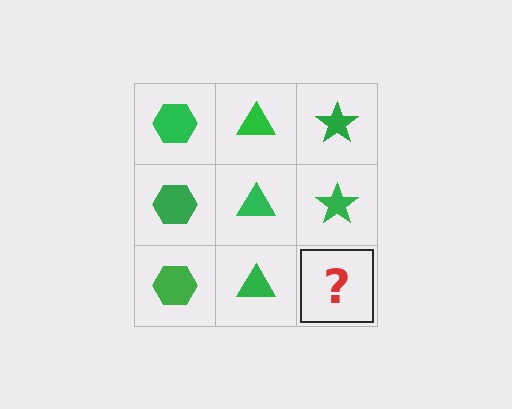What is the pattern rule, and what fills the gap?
The rule is that each column has a consistent shape. The gap should be filled with a green star.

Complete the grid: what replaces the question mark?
The question mark should be replaced with a green star.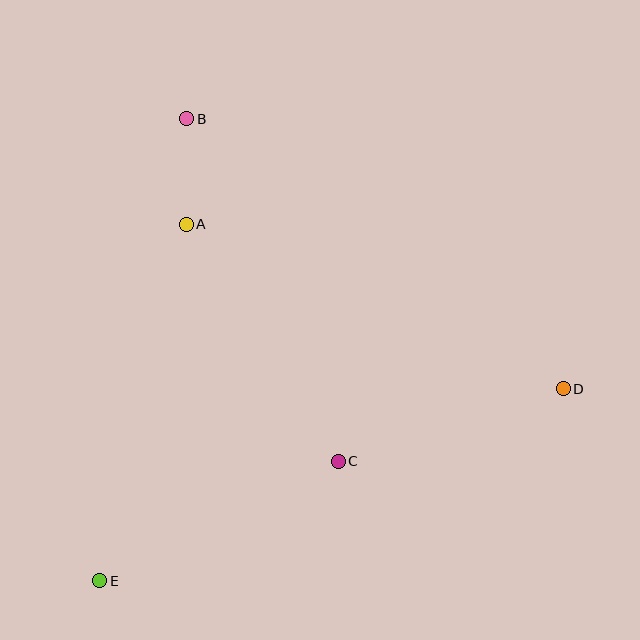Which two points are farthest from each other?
Points D and E are farthest from each other.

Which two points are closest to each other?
Points A and B are closest to each other.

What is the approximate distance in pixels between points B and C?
The distance between B and C is approximately 374 pixels.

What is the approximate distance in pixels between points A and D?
The distance between A and D is approximately 411 pixels.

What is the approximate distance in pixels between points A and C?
The distance between A and C is approximately 282 pixels.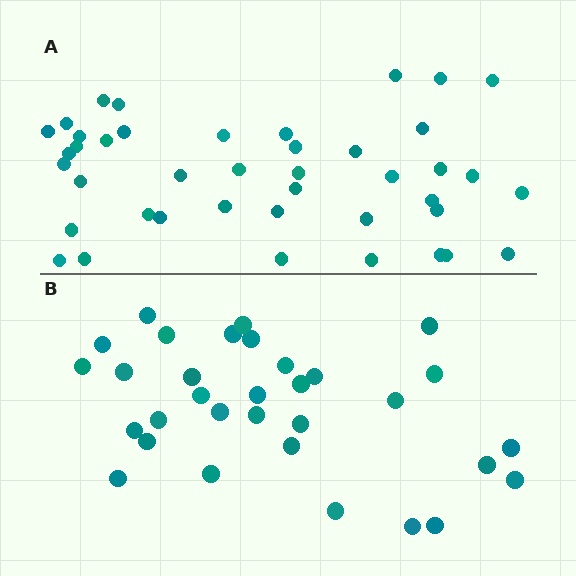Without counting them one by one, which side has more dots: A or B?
Region A (the top region) has more dots.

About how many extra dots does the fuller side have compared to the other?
Region A has roughly 10 or so more dots than region B.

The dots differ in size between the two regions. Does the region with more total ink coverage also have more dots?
No. Region B has more total ink coverage because its dots are larger, but region A actually contains more individual dots. Total area can be misleading — the number of items is what matters here.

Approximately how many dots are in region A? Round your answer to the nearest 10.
About 40 dots. (The exact count is 42, which rounds to 40.)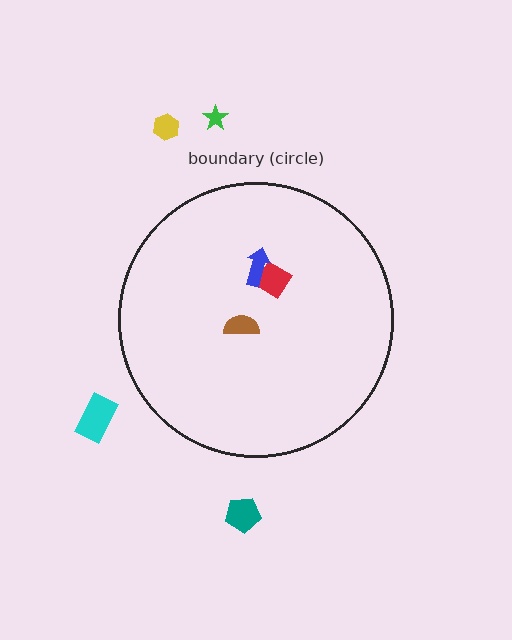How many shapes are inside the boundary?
3 inside, 4 outside.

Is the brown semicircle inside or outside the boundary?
Inside.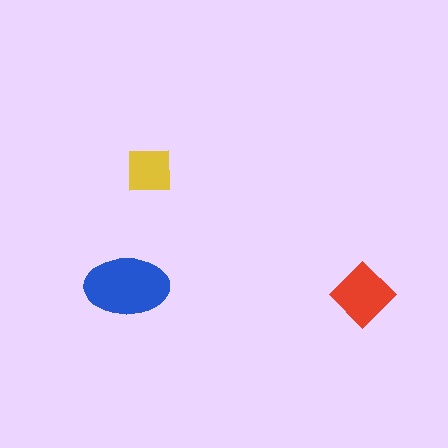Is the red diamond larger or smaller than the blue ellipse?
Smaller.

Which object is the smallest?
The yellow square.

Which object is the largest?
The blue ellipse.